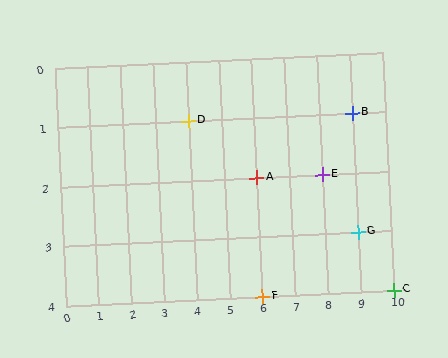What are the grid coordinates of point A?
Point A is at grid coordinates (6, 2).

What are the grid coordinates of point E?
Point E is at grid coordinates (8, 2).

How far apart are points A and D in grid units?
Points A and D are 2 columns and 1 row apart (about 2.2 grid units diagonally).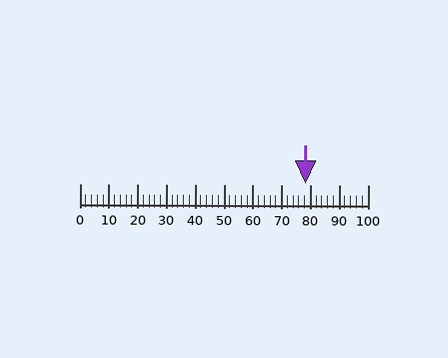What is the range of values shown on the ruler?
The ruler shows values from 0 to 100.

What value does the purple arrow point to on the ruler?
The purple arrow points to approximately 78.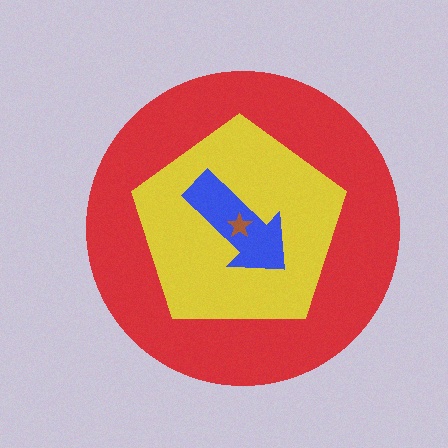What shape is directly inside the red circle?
The yellow pentagon.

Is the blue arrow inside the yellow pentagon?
Yes.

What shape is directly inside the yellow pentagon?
The blue arrow.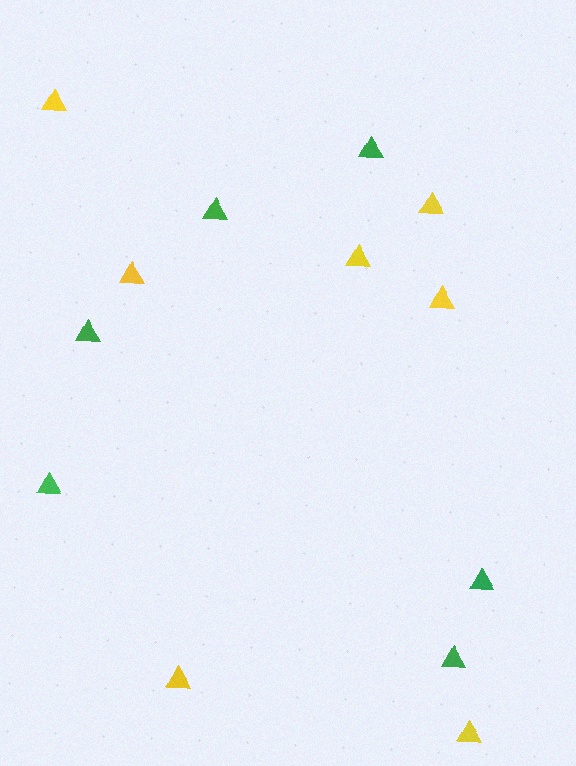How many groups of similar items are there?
There are 2 groups: one group of yellow triangles (7) and one group of green triangles (6).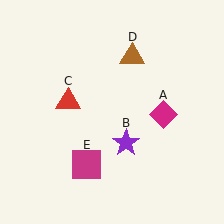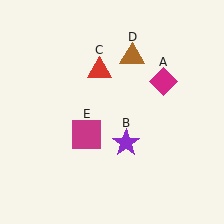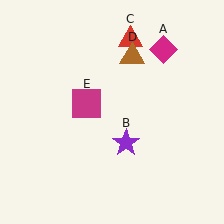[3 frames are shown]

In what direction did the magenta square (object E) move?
The magenta square (object E) moved up.